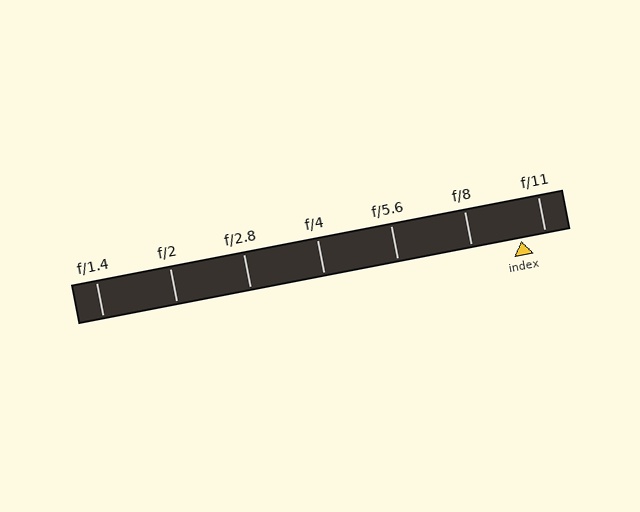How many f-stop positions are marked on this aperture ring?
There are 7 f-stop positions marked.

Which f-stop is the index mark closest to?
The index mark is closest to f/11.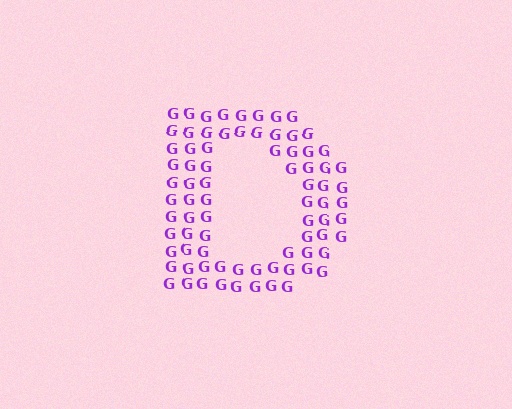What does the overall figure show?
The overall figure shows the letter D.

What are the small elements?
The small elements are letter G's.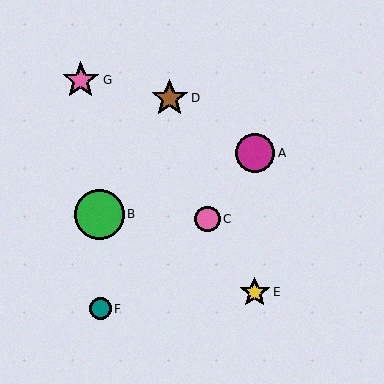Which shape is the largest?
The green circle (labeled B) is the largest.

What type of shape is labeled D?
Shape D is a brown star.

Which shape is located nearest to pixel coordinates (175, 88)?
The brown star (labeled D) at (170, 98) is nearest to that location.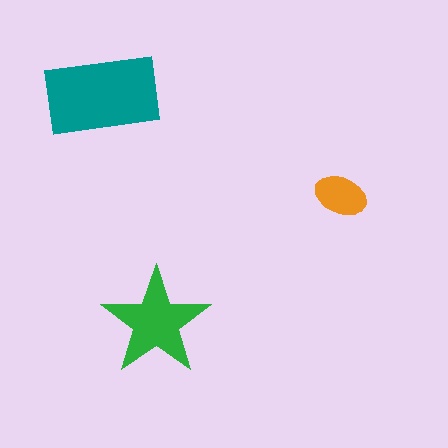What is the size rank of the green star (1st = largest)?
2nd.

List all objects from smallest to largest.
The orange ellipse, the green star, the teal rectangle.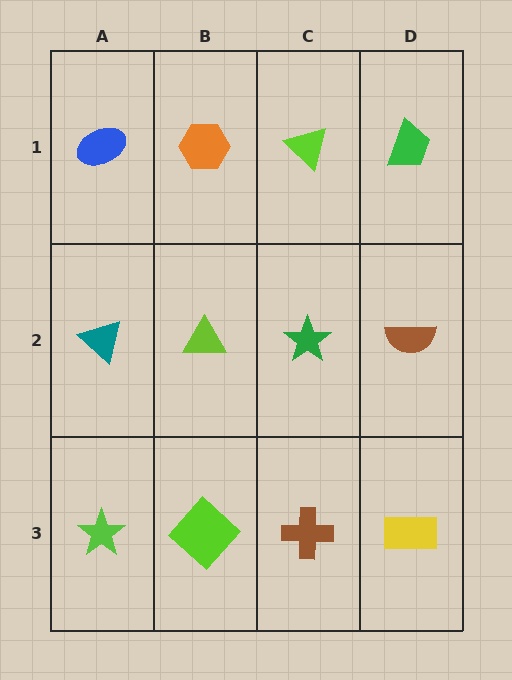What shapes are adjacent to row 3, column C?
A green star (row 2, column C), a lime diamond (row 3, column B), a yellow rectangle (row 3, column D).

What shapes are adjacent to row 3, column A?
A teal triangle (row 2, column A), a lime diamond (row 3, column B).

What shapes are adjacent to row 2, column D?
A green trapezoid (row 1, column D), a yellow rectangle (row 3, column D), a green star (row 2, column C).